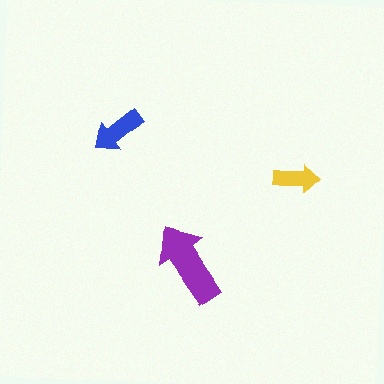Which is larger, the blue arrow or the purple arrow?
The purple one.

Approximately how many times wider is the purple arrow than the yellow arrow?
About 2 times wider.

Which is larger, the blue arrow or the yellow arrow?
The blue one.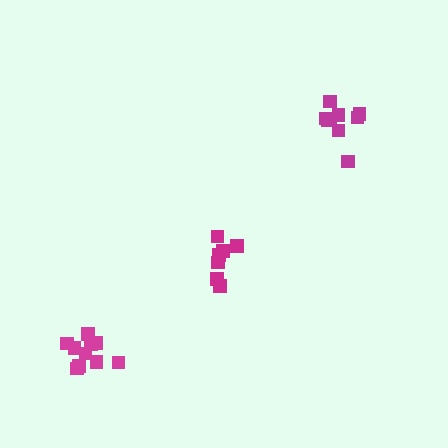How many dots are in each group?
Group 1: 7 dots, Group 2: 9 dots, Group 3: 10 dots (26 total).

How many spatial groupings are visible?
There are 3 spatial groupings.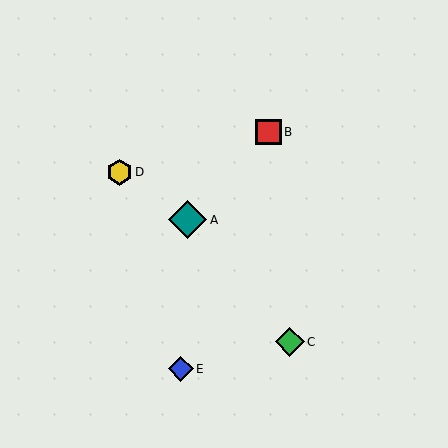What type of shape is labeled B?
Shape B is a red square.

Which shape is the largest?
The teal diamond (labeled A) is the largest.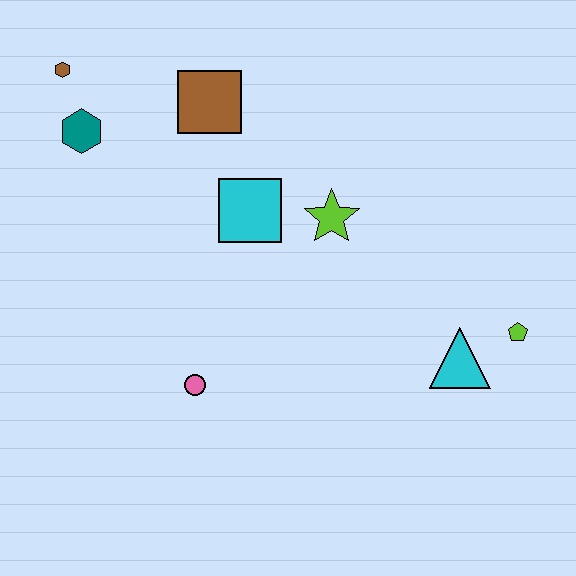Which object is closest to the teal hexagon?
The brown hexagon is closest to the teal hexagon.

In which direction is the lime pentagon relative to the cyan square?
The lime pentagon is to the right of the cyan square.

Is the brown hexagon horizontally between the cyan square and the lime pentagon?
No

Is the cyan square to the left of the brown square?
No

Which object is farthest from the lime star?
The brown hexagon is farthest from the lime star.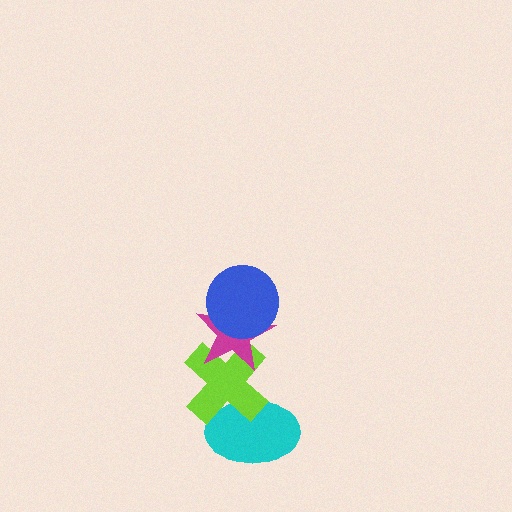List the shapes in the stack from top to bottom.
From top to bottom: the blue circle, the magenta star, the lime cross, the cyan ellipse.